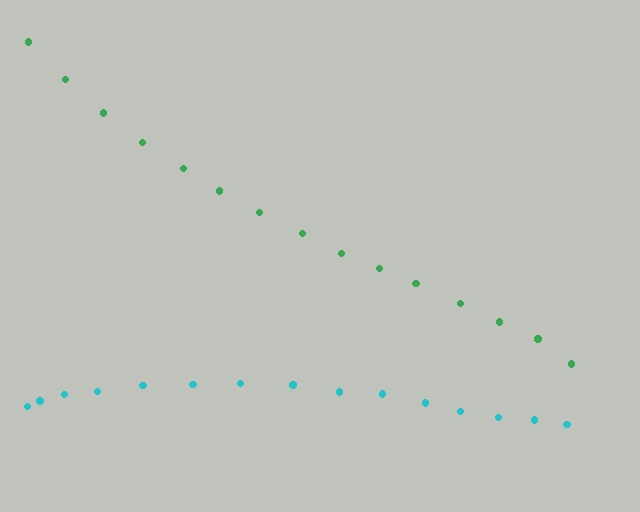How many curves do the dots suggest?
There are 2 distinct paths.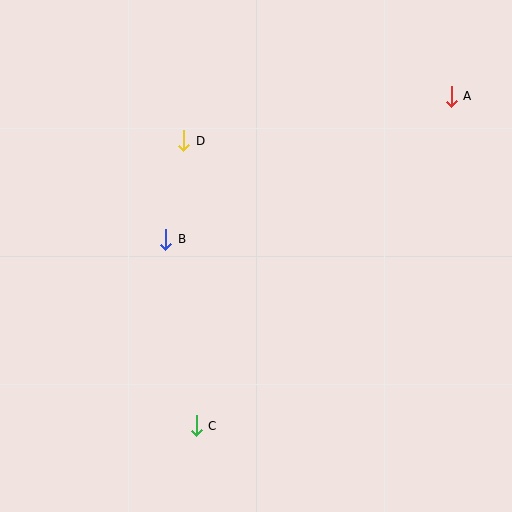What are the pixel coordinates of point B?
Point B is at (166, 239).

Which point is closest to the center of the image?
Point B at (166, 239) is closest to the center.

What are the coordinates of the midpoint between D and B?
The midpoint between D and B is at (175, 190).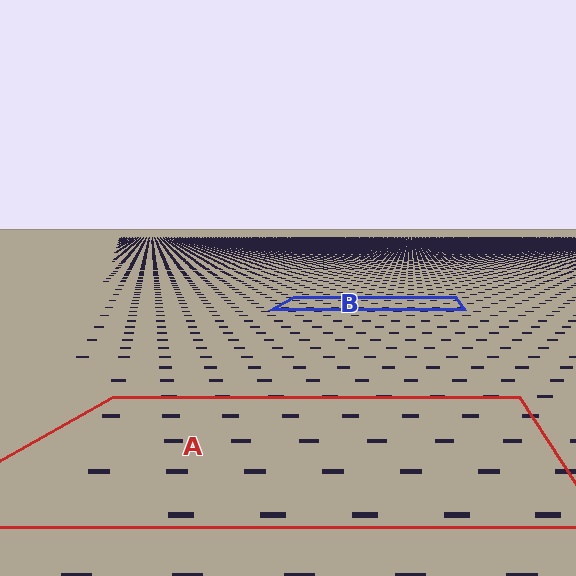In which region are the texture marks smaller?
The texture marks are smaller in region B, because it is farther away.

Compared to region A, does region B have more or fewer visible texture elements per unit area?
Region B has more texture elements per unit area — they are packed more densely because it is farther away.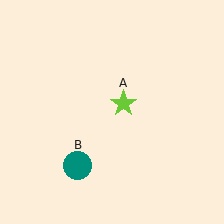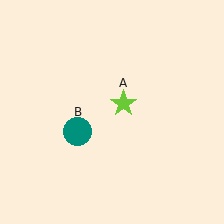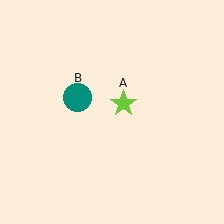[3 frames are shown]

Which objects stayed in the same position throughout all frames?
Lime star (object A) remained stationary.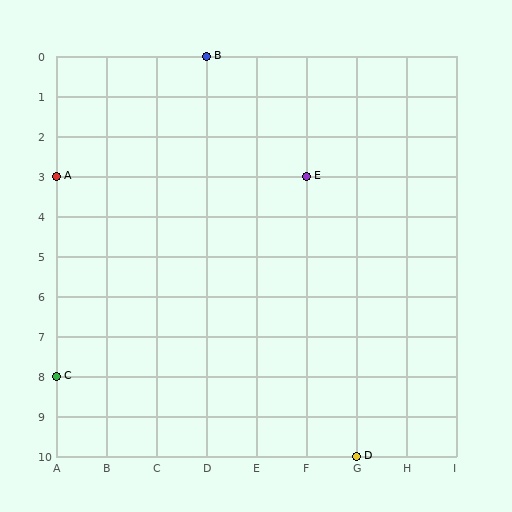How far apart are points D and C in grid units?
Points D and C are 6 columns and 2 rows apart (about 6.3 grid units diagonally).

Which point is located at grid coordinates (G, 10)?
Point D is at (G, 10).